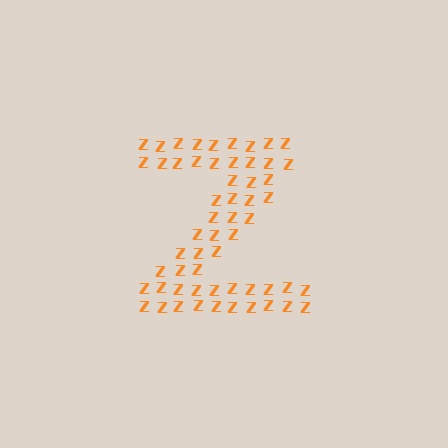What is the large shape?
The large shape is the letter Z.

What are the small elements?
The small elements are letter Z's.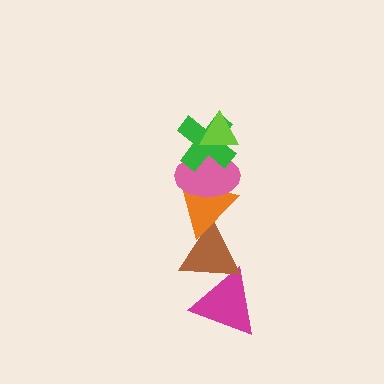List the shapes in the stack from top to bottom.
From top to bottom: the lime triangle, the green cross, the pink ellipse, the orange triangle, the brown triangle, the magenta triangle.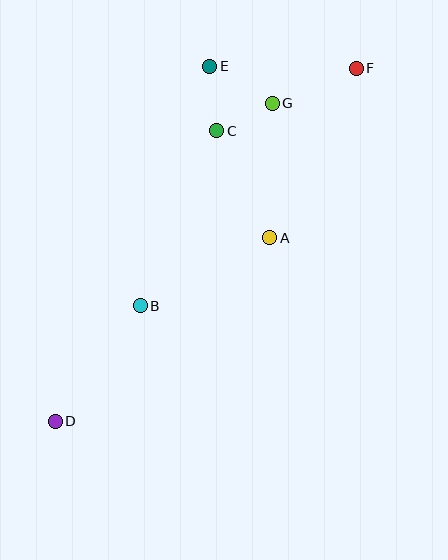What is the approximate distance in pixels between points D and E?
The distance between D and E is approximately 387 pixels.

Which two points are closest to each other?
Points C and G are closest to each other.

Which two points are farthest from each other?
Points D and F are farthest from each other.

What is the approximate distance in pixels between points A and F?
The distance between A and F is approximately 191 pixels.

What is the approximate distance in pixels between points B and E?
The distance between B and E is approximately 250 pixels.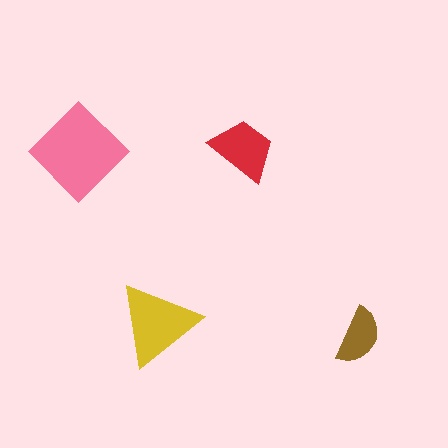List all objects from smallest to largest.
The brown semicircle, the red trapezoid, the yellow triangle, the pink diamond.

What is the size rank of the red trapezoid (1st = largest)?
3rd.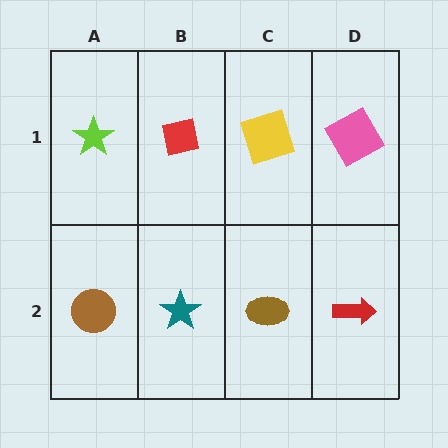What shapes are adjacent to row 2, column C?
A yellow square (row 1, column C), a teal star (row 2, column B), a red arrow (row 2, column D).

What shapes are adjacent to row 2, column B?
A red square (row 1, column B), a brown circle (row 2, column A), a brown ellipse (row 2, column C).